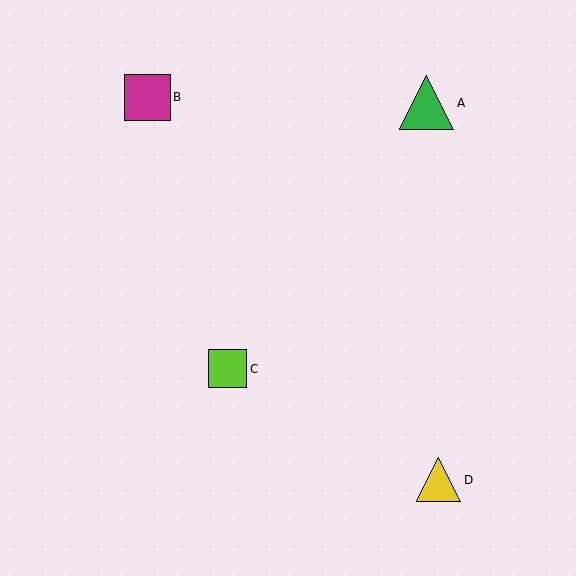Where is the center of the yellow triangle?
The center of the yellow triangle is at (439, 480).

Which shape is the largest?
The green triangle (labeled A) is the largest.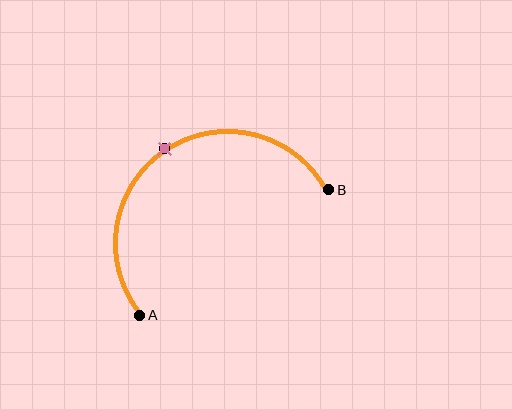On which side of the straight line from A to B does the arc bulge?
The arc bulges above the straight line connecting A and B.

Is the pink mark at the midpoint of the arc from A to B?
Yes. The pink mark lies on the arc at equal arc-length from both A and B — it is the arc midpoint.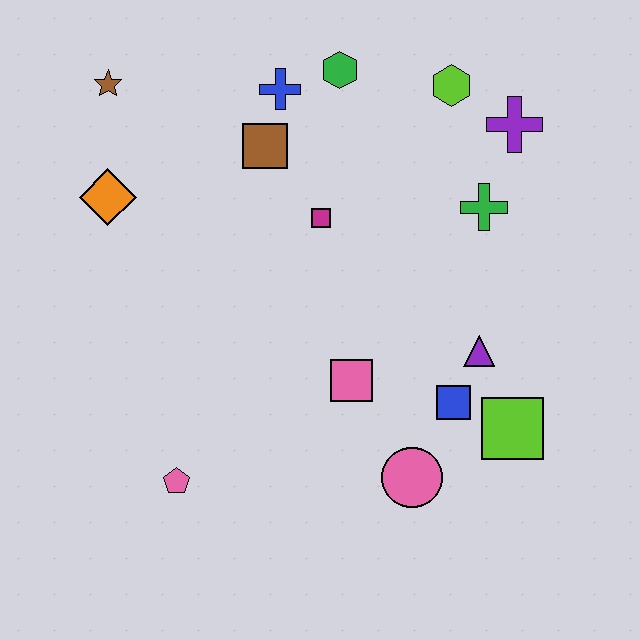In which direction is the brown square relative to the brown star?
The brown square is to the right of the brown star.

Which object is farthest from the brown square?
The lime square is farthest from the brown square.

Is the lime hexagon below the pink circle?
No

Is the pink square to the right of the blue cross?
Yes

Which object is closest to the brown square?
The blue cross is closest to the brown square.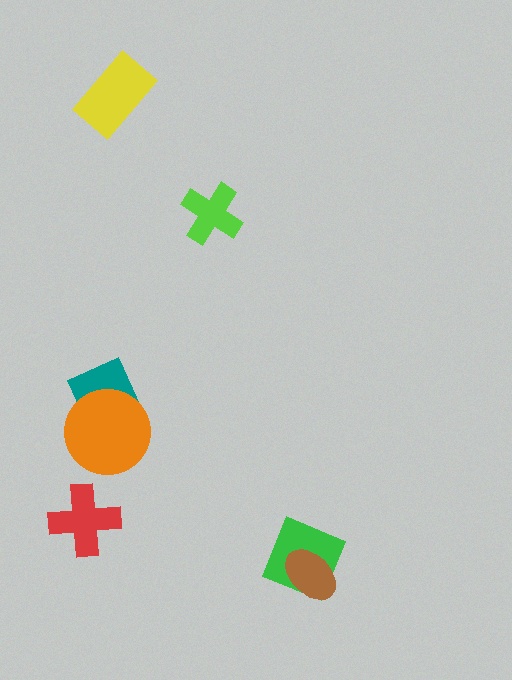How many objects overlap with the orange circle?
1 object overlaps with the orange circle.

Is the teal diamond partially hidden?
Yes, it is partially covered by another shape.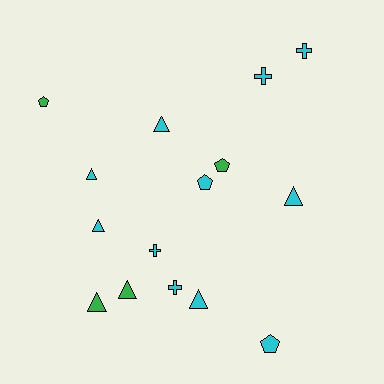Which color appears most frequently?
Cyan, with 11 objects.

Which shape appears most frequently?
Triangle, with 7 objects.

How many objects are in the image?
There are 15 objects.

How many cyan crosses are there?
There are 4 cyan crosses.